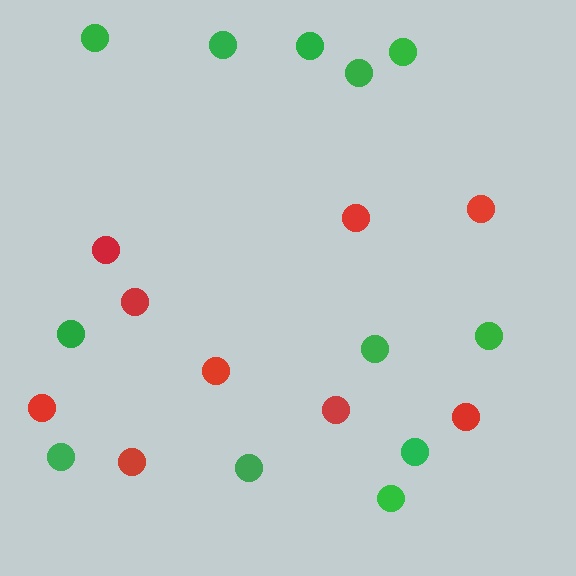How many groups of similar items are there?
There are 2 groups: one group of red circles (9) and one group of green circles (12).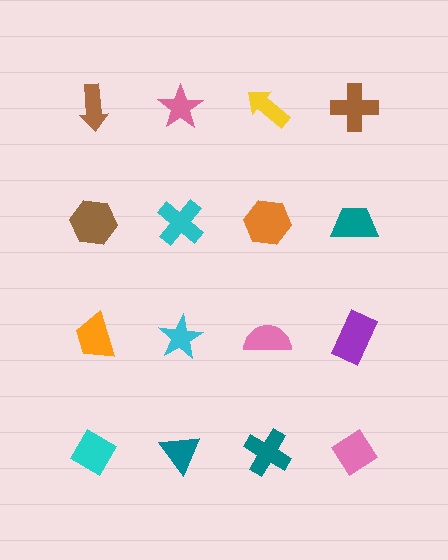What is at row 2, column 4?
A teal trapezoid.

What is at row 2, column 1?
A brown hexagon.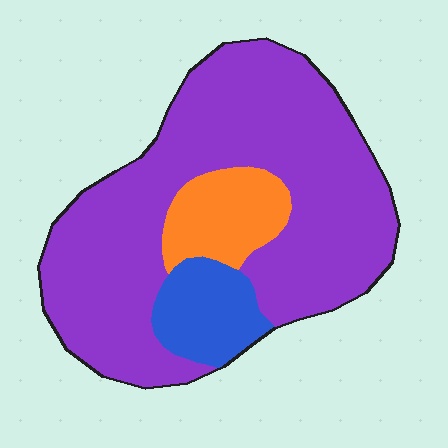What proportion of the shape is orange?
Orange covers about 10% of the shape.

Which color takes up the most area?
Purple, at roughly 75%.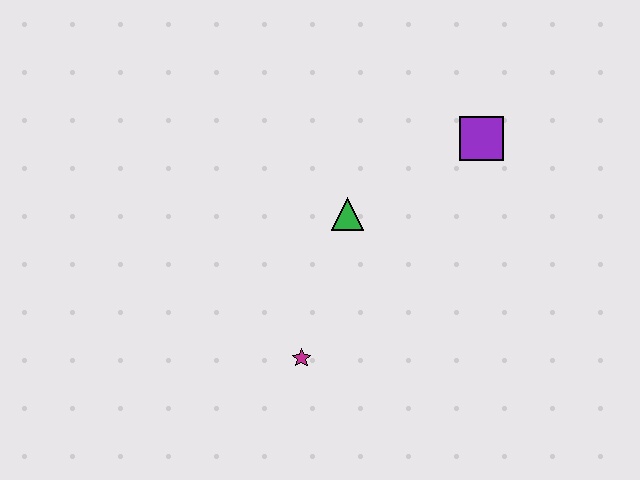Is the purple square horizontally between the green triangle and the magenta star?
No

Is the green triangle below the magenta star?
No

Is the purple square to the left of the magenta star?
No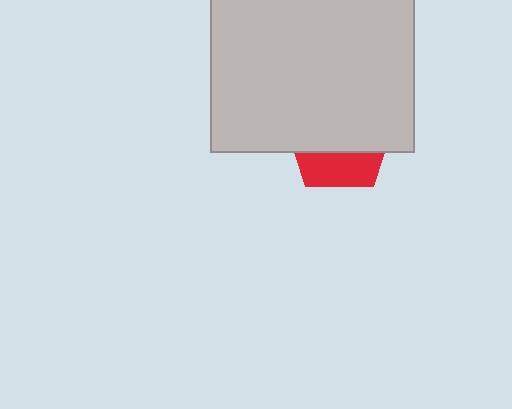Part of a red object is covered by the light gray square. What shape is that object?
It is a pentagon.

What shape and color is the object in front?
The object in front is a light gray square.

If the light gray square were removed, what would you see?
You would see the complete red pentagon.